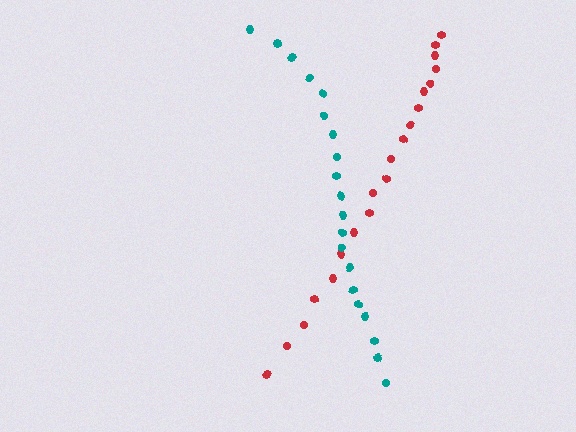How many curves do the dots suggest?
There are 2 distinct paths.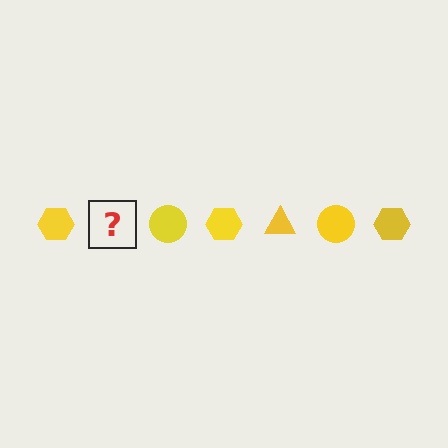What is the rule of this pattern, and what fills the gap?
The rule is that the pattern cycles through hexagon, triangle, circle shapes in yellow. The gap should be filled with a yellow triangle.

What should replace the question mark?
The question mark should be replaced with a yellow triangle.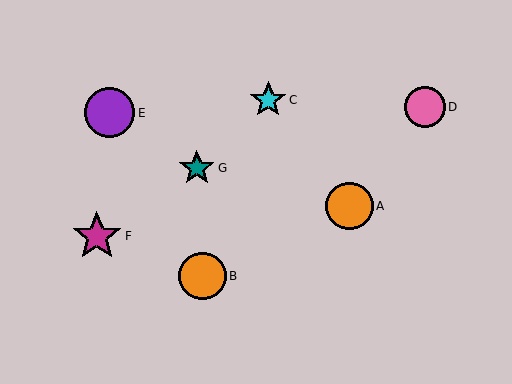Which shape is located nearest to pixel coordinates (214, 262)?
The orange circle (labeled B) at (202, 276) is nearest to that location.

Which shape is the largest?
The purple circle (labeled E) is the largest.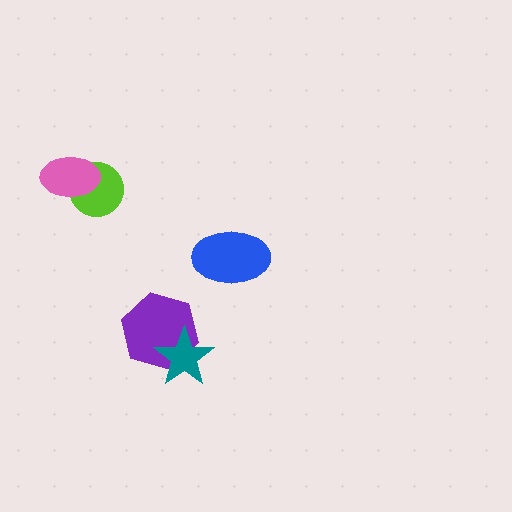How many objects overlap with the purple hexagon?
1 object overlaps with the purple hexagon.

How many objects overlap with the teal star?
1 object overlaps with the teal star.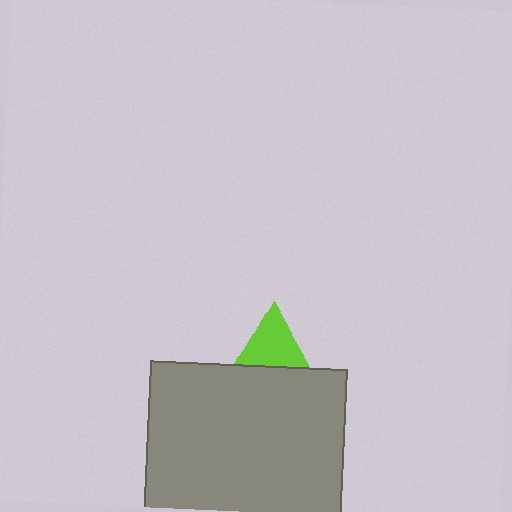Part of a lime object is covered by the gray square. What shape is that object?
It is a triangle.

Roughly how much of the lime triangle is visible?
About half of it is visible (roughly 51%).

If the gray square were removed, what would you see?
You would see the complete lime triangle.